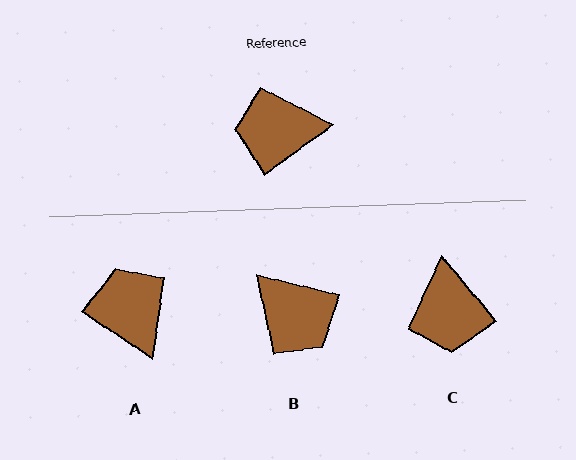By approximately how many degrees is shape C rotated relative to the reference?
Approximately 93 degrees counter-clockwise.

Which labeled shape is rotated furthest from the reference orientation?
B, about 130 degrees away.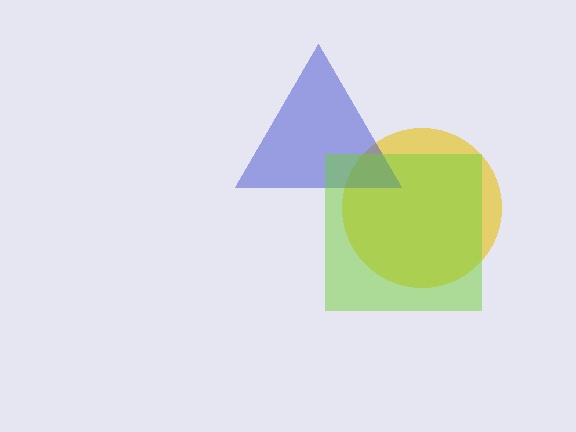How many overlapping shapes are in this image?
There are 3 overlapping shapes in the image.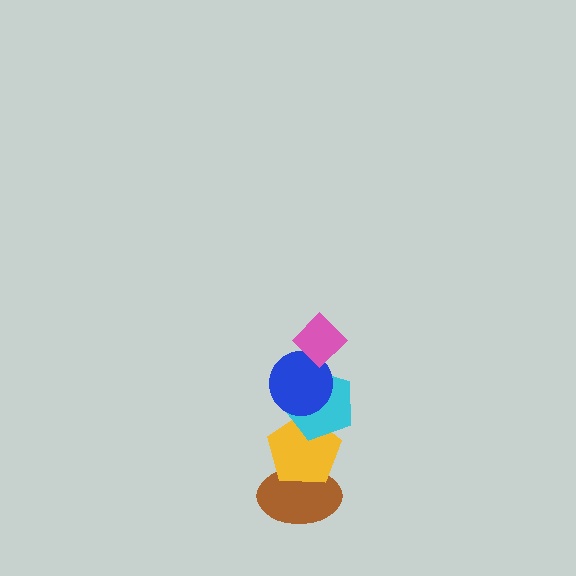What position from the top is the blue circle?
The blue circle is 2nd from the top.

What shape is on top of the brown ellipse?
The yellow pentagon is on top of the brown ellipse.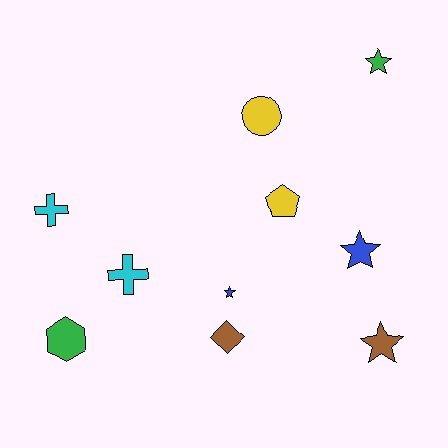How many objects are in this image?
There are 10 objects.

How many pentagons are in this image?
There is 1 pentagon.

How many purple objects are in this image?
There are no purple objects.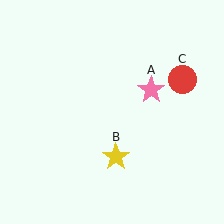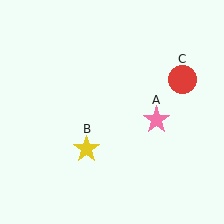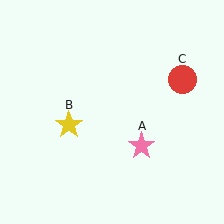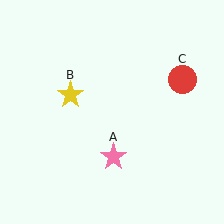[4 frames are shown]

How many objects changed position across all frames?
2 objects changed position: pink star (object A), yellow star (object B).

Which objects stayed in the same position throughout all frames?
Red circle (object C) remained stationary.